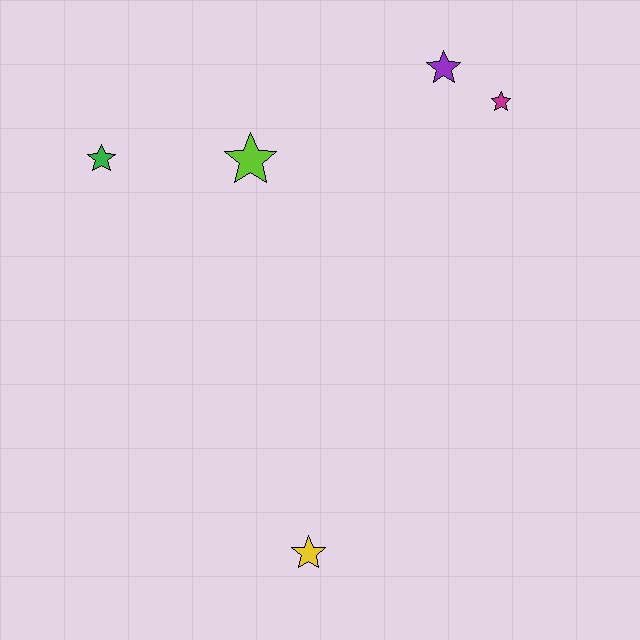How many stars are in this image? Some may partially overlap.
There are 5 stars.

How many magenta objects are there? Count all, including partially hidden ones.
There is 1 magenta object.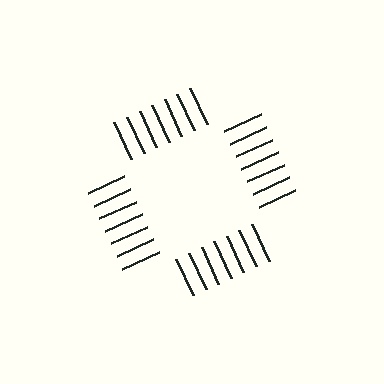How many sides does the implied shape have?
4 sides — the line-ends trace a square.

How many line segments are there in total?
28 — 7 along each of the 4 edges.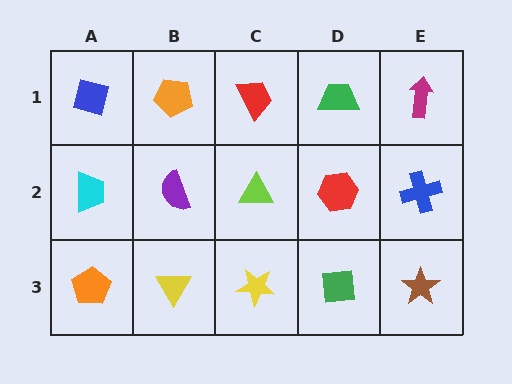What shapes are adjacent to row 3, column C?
A lime triangle (row 2, column C), a yellow triangle (row 3, column B), a green square (row 3, column D).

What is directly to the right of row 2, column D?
A blue cross.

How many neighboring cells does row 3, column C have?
3.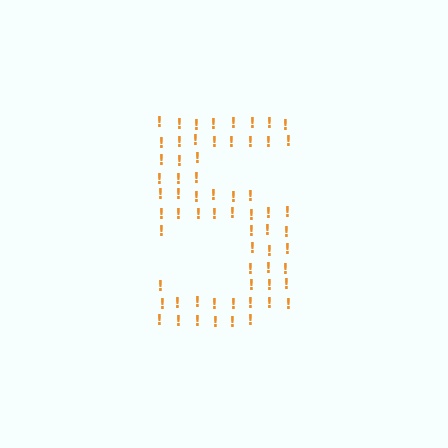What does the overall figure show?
The overall figure shows the digit 5.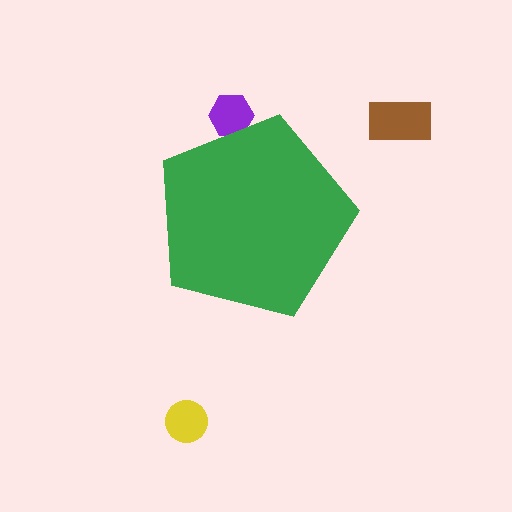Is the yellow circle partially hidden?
No, the yellow circle is fully visible.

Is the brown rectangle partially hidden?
No, the brown rectangle is fully visible.